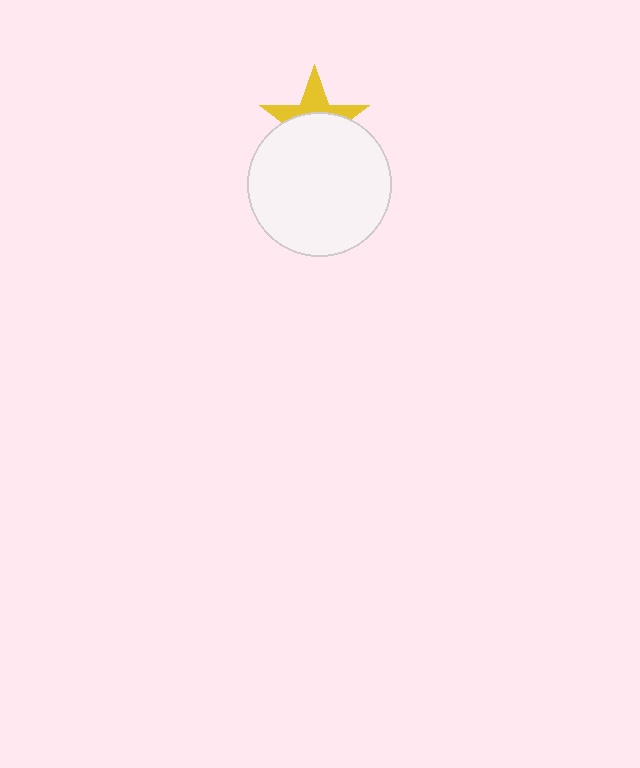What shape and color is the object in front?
The object in front is a white circle.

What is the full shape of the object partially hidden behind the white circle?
The partially hidden object is a yellow star.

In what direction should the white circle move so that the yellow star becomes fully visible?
The white circle should move down. That is the shortest direction to clear the overlap and leave the yellow star fully visible.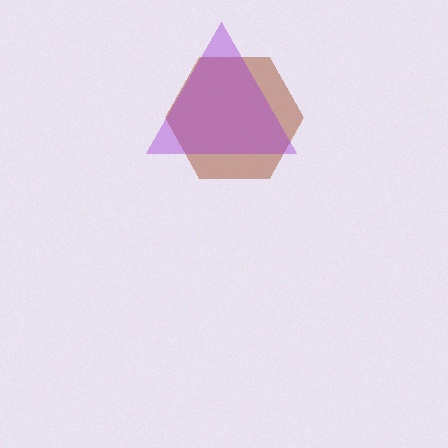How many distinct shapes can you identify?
There are 2 distinct shapes: a brown hexagon, a purple triangle.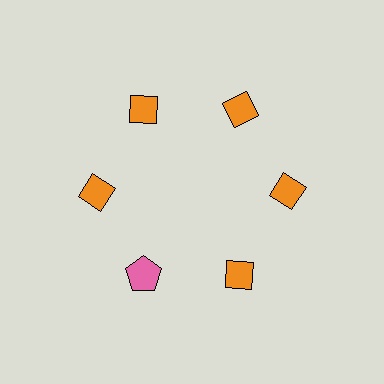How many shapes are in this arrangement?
There are 6 shapes arranged in a ring pattern.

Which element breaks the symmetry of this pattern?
The pink pentagon at roughly the 7 o'clock position breaks the symmetry. All other shapes are orange diamonds.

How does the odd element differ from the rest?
It differs in both color (pink instead of orange) and shape (pentagon instead of diamond).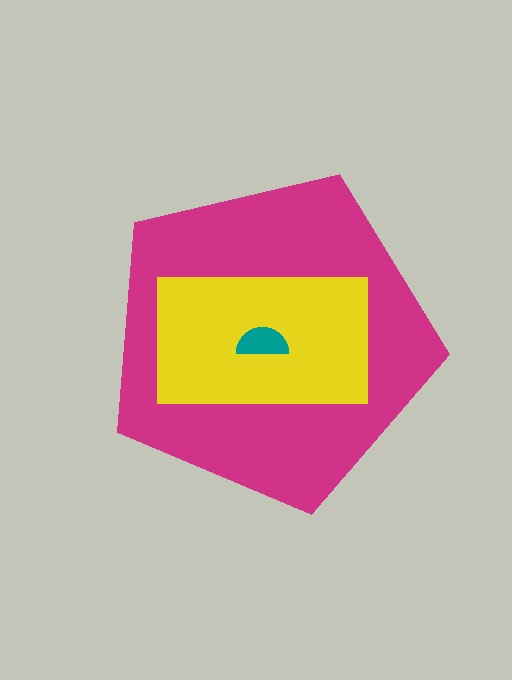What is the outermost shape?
The magenta pentagon.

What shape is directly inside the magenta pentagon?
The yellow rectangle.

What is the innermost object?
The teal semicircle.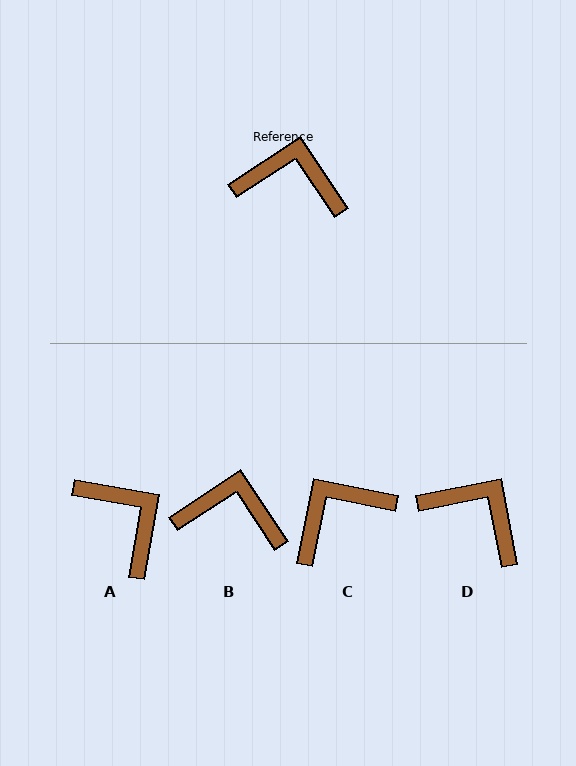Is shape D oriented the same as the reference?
No, it is off by about 23 degrees.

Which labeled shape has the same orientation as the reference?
B.